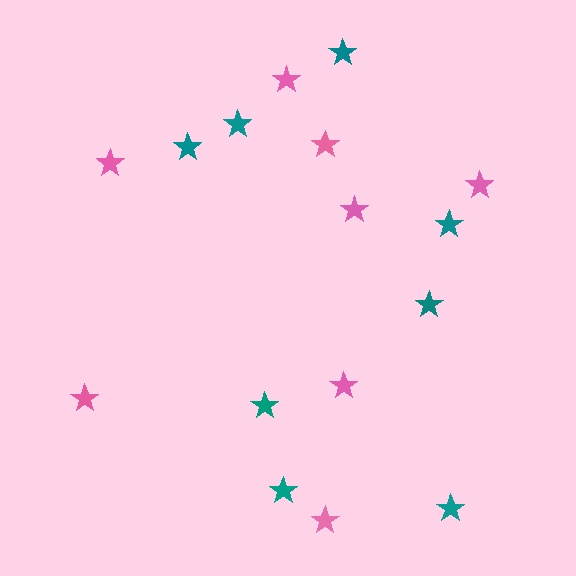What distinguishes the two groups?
There are 2 groups: one group of teal stars (8) and one group of pink stars (8).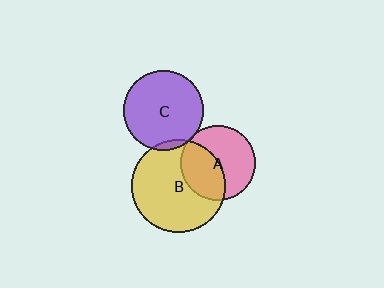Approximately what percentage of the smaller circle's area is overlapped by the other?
Approximately 5%.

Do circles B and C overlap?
Yes.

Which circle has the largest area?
Circle B (yellow).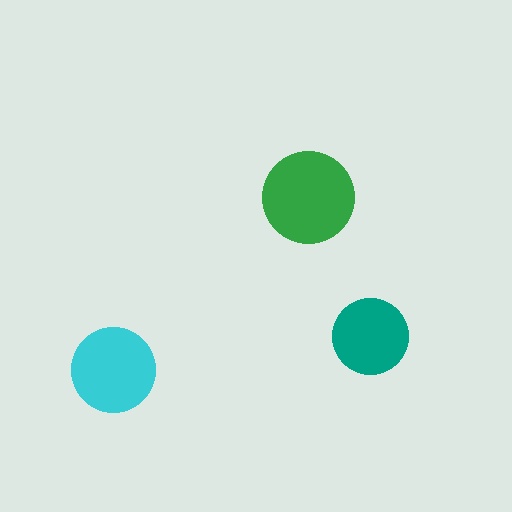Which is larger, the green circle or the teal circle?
The green one.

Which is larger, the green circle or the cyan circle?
The green one.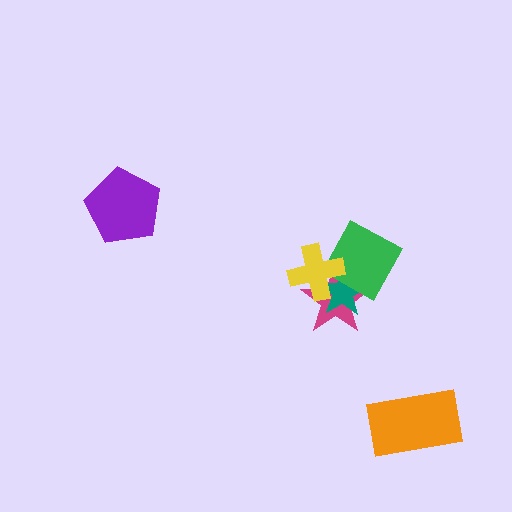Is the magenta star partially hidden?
Yes, it is partially covered by another shape.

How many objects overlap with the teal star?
3 objects overlap with the teal star.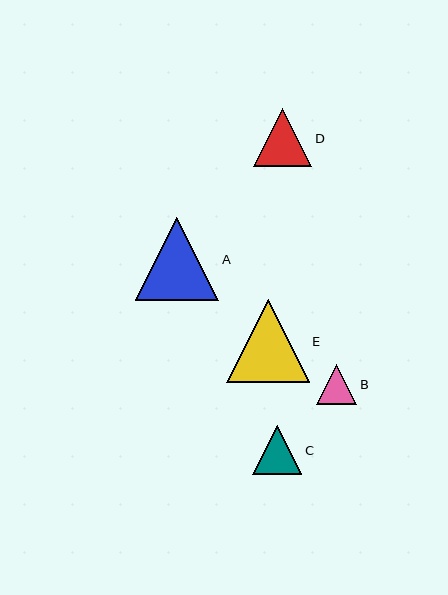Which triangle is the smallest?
Triangle B is the smallest with a size of approximately 40 pixels.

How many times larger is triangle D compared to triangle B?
Triangle D is approximately 1.5 times the size of triangle B.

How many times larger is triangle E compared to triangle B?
Triangle E is approximately 2.1 times the size of triangle B.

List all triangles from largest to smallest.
From largest to smallest: A, E, D, C, B.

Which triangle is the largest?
Triangle A is the largest with a size of approximately 83 pixels.